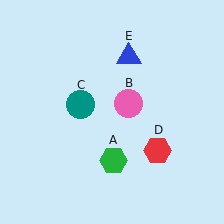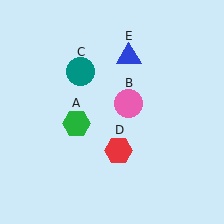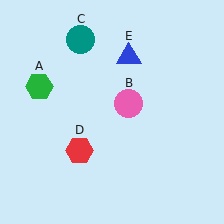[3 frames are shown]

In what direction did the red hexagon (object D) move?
The red hexagon (object D) moved left.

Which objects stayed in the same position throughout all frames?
Pink circle (object B) and blue triangle (object E) remained stationary.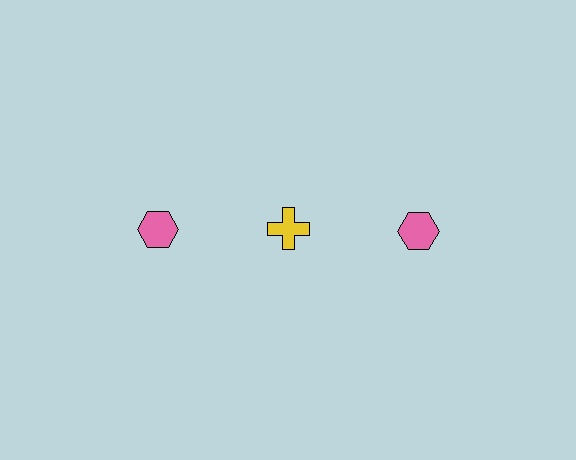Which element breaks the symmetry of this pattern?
The yellow cross in the top row, second from left column breaks the symmetry. All other shapes are pink hexagons.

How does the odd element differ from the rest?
It differs in both color (yellow instead of pink) and shape (cross instead of hexagon).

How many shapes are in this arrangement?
There are 3 shapes arranged in a grid pattern.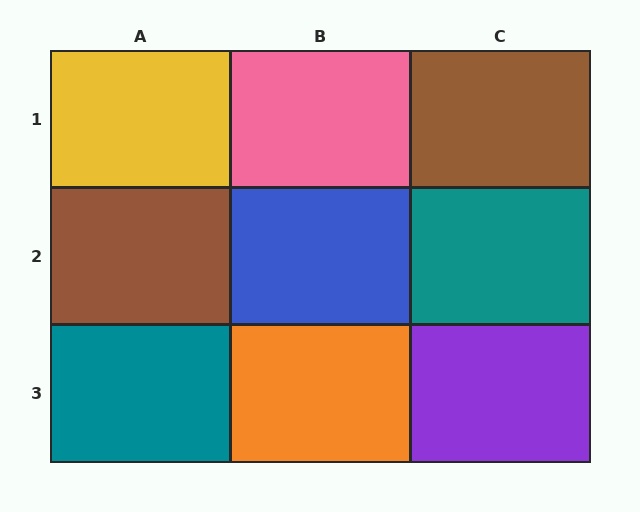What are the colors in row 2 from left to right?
Brown, blue, teal.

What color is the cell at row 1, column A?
Yellow.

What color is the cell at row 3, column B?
Orange.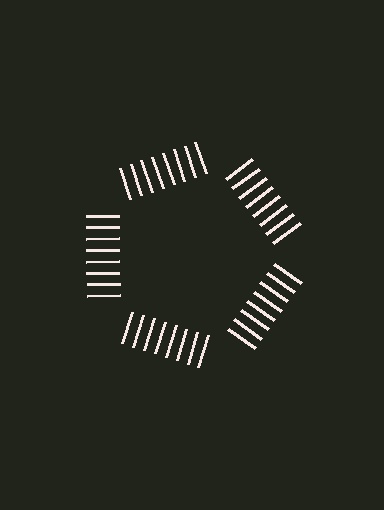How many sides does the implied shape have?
5 sides — the line-ends trace a pentagon.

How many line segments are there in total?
40 — 8 along each of the 5 edges.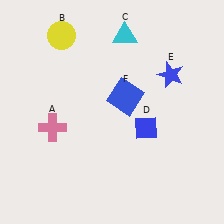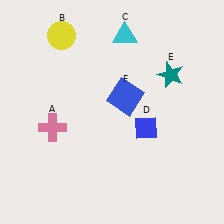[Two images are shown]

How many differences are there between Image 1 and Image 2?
There is 1 difference between the two images.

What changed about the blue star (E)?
In Image 1, E is blue. In Image 2, it changed to teal.